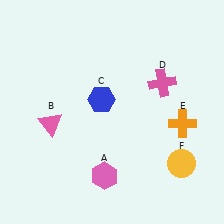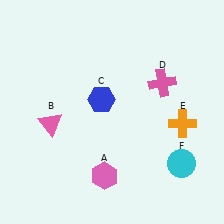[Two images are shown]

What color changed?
The circle (F) changed from yellow in Image 1 to cyan in Image 2.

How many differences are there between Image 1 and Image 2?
There is 1 difference between the two images.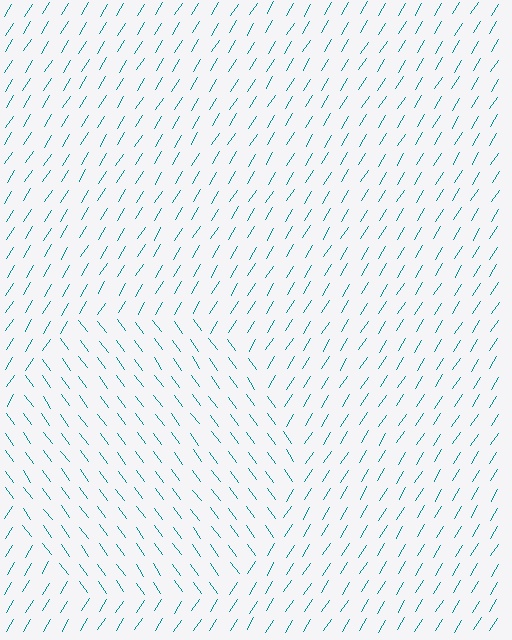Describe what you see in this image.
The image is filled with small teal line segments. A circle region in the image has lines oriented differently from the surrounding lines, creating a visible texture boundary.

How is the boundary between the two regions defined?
The boundary is defined purely by a change in line orientation (approximately 67 degrees difference). All lines are the same color and thickness.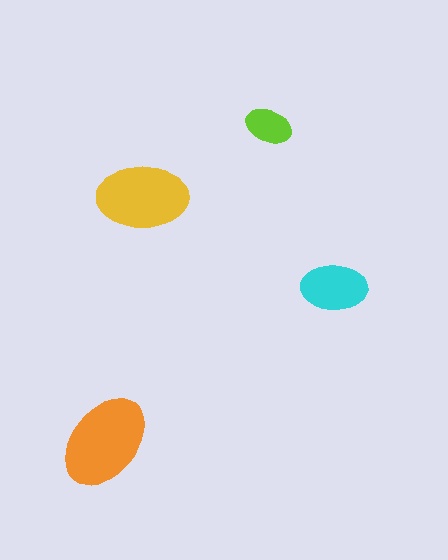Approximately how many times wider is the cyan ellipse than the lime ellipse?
About 1.5 times wider.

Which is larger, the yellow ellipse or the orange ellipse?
The orange one.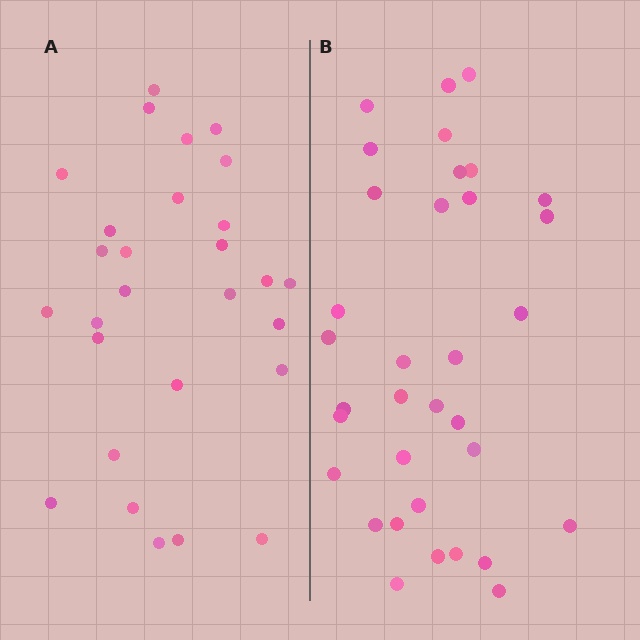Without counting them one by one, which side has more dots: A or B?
Region B (the right region) has more dots.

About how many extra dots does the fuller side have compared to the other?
Region B has about 6 more dots than region A.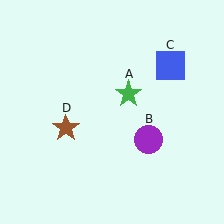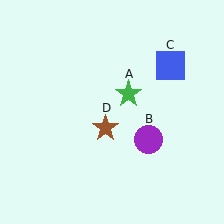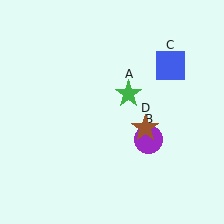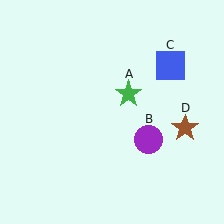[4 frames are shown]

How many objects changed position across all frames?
1 object changed position: brown star (object D).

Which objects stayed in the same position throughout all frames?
Green star (object A) and purple circle (object B) and blue square (object C) remained stationary.